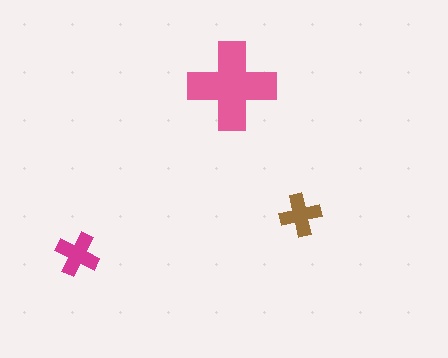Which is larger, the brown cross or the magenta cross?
The magenta one.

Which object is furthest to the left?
The magenta cross is leftmost.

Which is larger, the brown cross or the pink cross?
The pink one.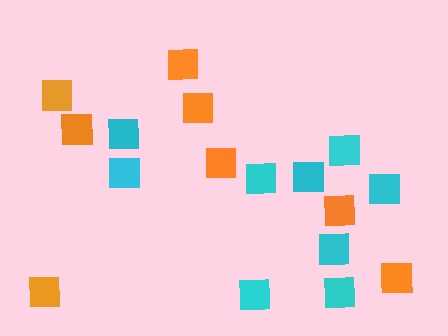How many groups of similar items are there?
There are 2 groups: one group of cyan squares (9) and one group of orange squares (8).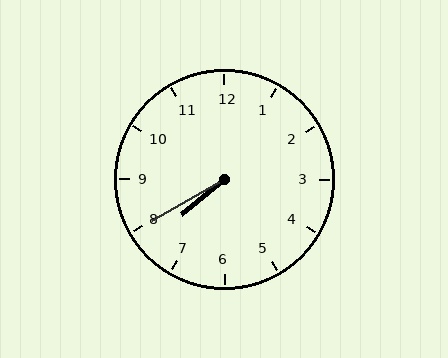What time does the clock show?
7:40.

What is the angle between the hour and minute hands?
Approximately 10 degrees.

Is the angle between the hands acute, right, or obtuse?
It is acute.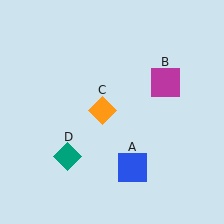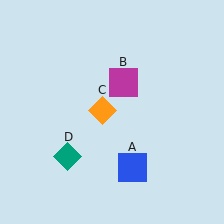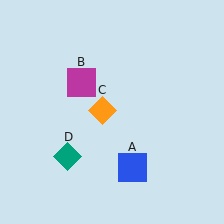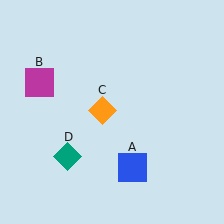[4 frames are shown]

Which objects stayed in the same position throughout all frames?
Blue square (object A) and orange diamond (object C) and teal diamond (object D) remained stationary.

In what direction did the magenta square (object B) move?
The magenta square (object B) moved left.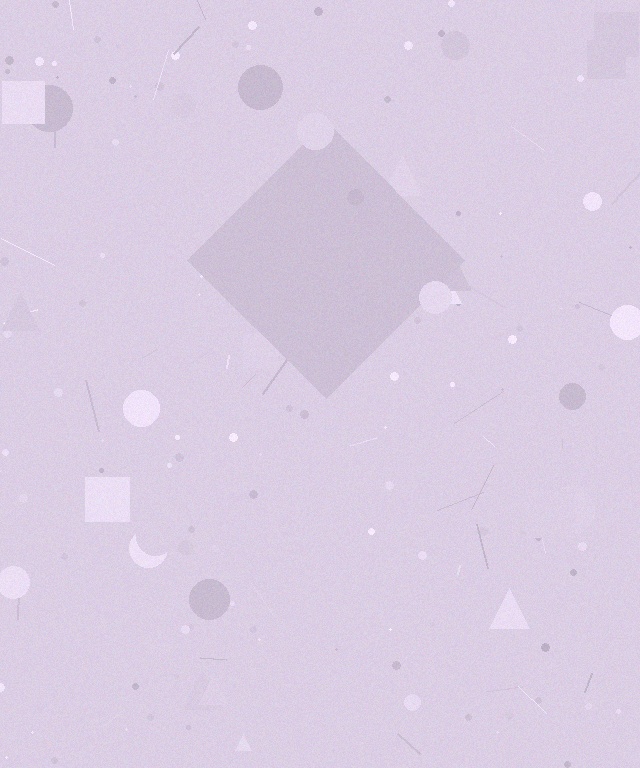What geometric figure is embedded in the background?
A diamond is embedded in the background.